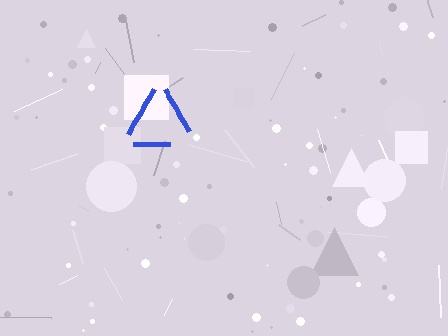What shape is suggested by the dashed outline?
The dashed outline suggests a triangle.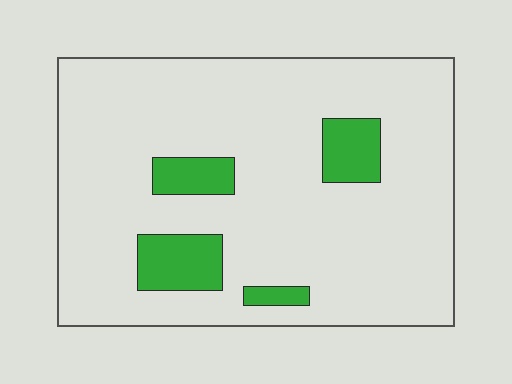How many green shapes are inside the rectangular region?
4.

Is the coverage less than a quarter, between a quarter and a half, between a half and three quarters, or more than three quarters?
Less than a quarter.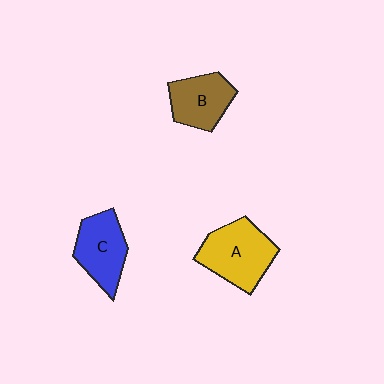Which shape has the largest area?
Shape A (yellow).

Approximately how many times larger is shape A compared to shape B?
Approximately 1.4 times.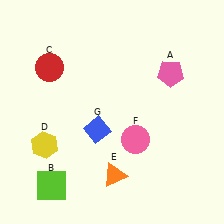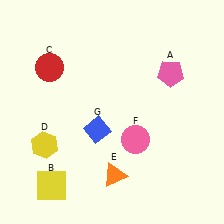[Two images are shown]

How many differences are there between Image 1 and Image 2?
There is 1 difference between the two images.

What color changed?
The square (B) changed from lime in Image 1 to yellow in Image 2.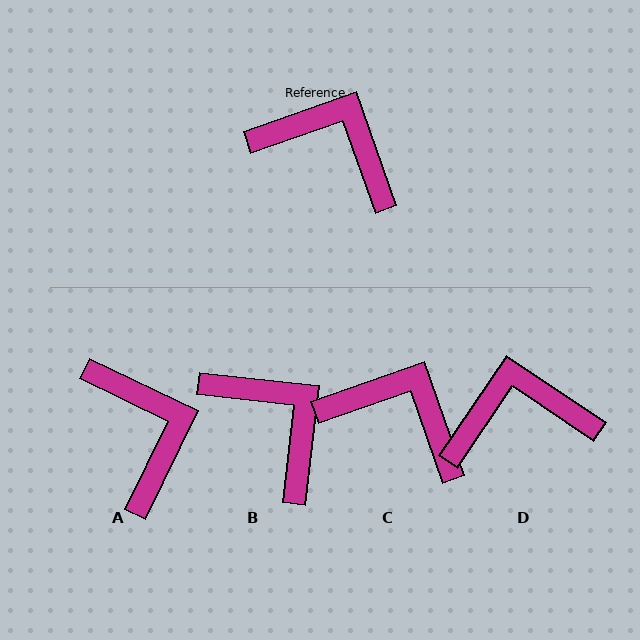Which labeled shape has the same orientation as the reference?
C.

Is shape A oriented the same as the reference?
No, it is off by about 45 degrees.